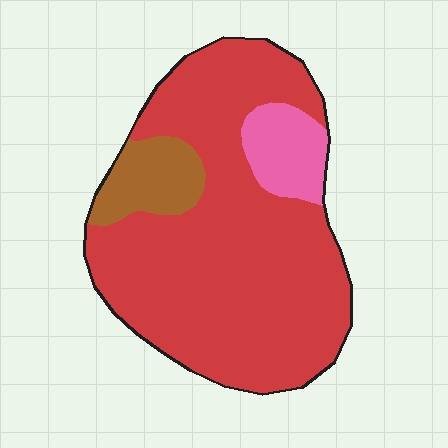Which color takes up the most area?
Red, at roughly 80%.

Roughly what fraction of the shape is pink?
Pink takes up about one tenth (1/10) of the shape.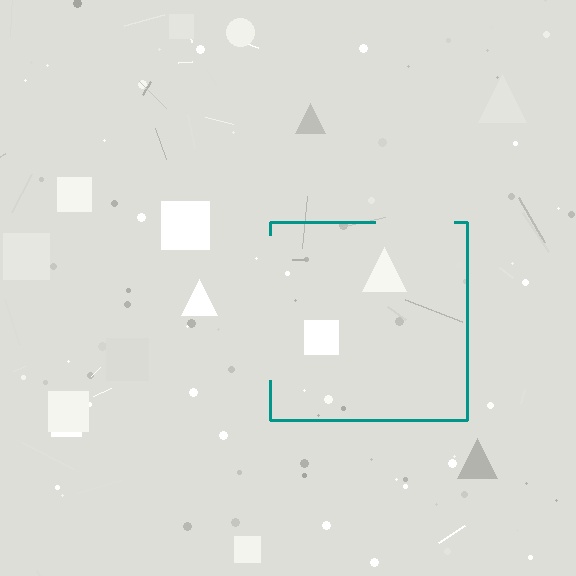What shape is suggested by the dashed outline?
The dashed outline suggests a square.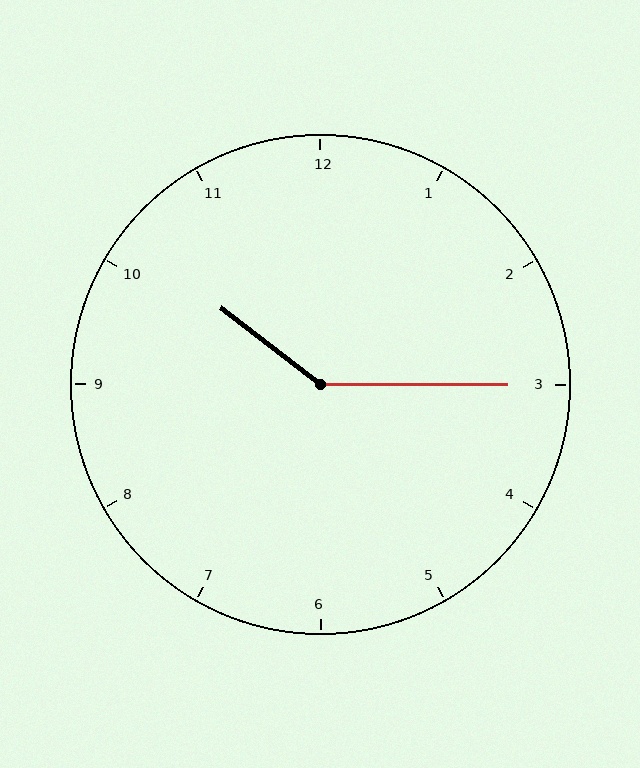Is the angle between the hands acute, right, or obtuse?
It is obtuse.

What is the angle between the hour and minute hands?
Approximately 142 degrees.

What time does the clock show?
10:15.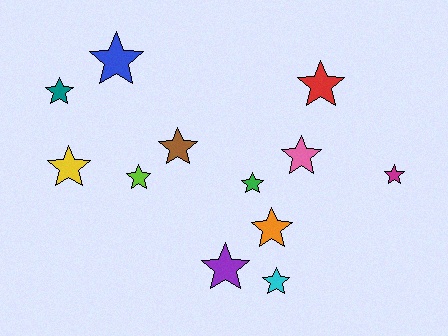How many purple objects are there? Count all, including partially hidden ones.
There is 1 purple object.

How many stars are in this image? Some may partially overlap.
There are 12 stars.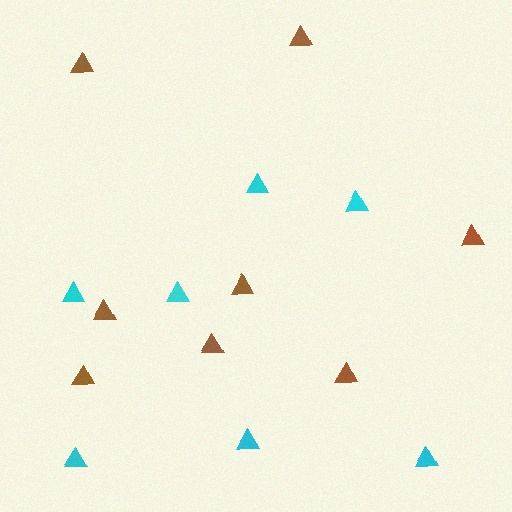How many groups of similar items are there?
There are 2 groups: one group of brown triangles (8) and one group of cyan triangles (7).